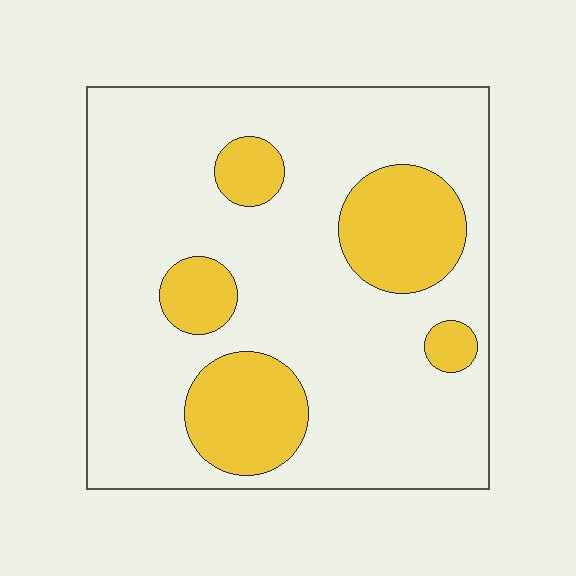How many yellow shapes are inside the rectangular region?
5.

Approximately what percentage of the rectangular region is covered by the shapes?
Approximately 20%.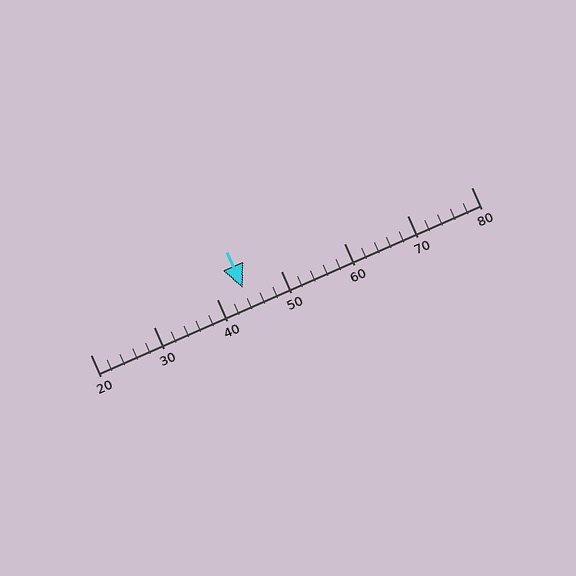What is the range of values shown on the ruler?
The ruler shows values from 20 to 80.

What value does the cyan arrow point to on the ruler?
The cyan arrow points to approximately 44.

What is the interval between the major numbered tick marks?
The major tick marks are spaced 10 units apart.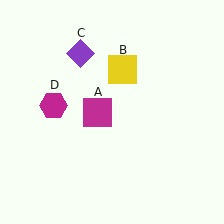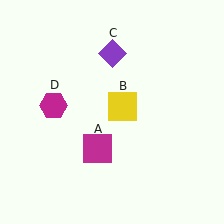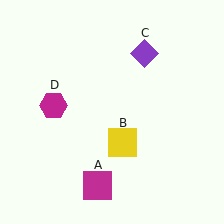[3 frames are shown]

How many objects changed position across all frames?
3 objects changed position: magenta square (object A), yellow square (object B), purple diamond (object C).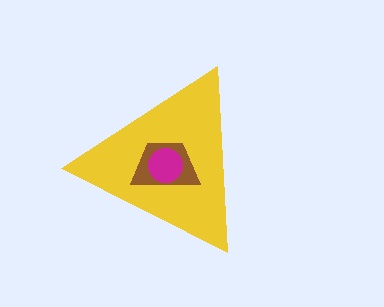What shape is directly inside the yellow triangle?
The brown trapezoid.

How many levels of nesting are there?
3.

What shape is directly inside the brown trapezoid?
The magenta circle.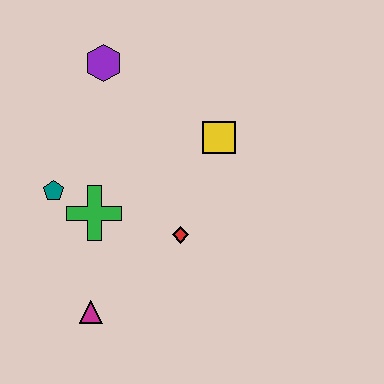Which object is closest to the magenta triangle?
The green cross is closest to the magenta triangle.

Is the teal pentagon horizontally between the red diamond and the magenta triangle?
No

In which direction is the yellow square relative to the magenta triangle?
The yellow square is above the magenta triangle.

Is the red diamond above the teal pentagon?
No